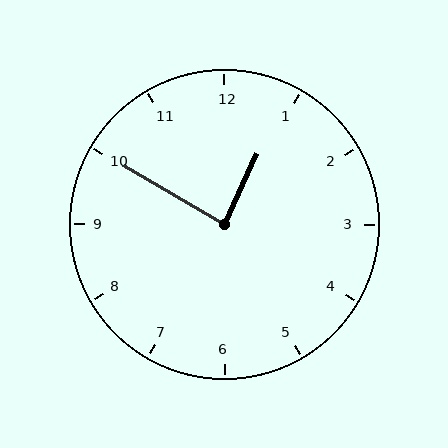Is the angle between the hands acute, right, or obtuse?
It is right.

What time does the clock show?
12:50.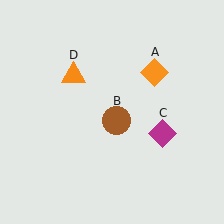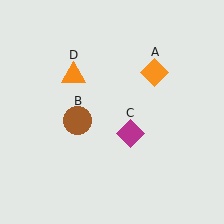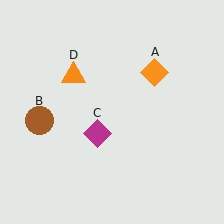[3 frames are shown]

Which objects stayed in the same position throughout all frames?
Orange diamond (object A) and orange triangle (object D) remained stationary.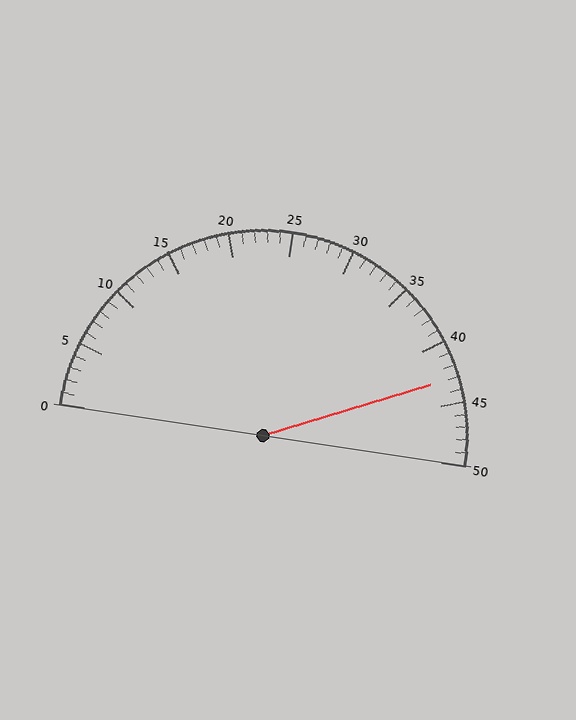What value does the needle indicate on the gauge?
The needle indicates approximately 43.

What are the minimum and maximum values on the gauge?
The gauge ranges from 0 to 50.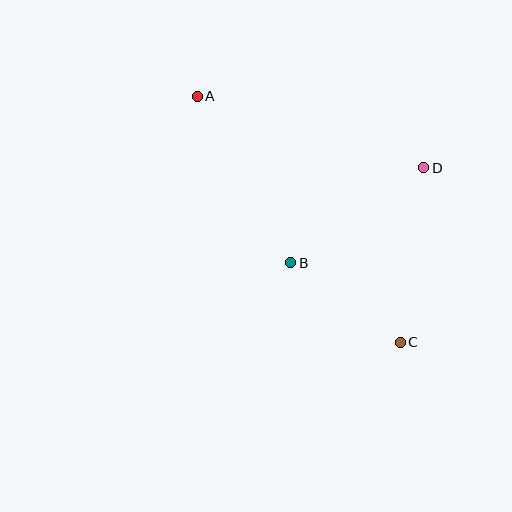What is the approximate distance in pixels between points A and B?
The distance between A and B is approximately 191 pixels.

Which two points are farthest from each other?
Points A and C are farthest from each other.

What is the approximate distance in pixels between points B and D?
The distance between B and D is approximately 163 pixels.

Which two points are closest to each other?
Points B and C are closest to each other.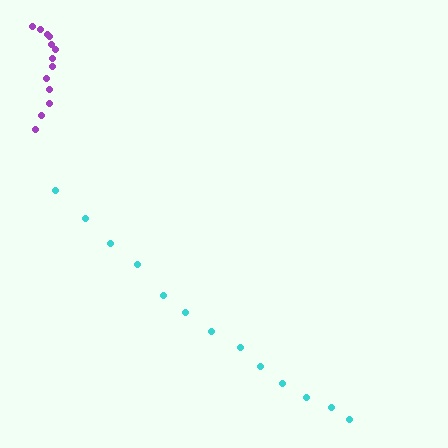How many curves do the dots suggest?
There are 2 distinct paths.